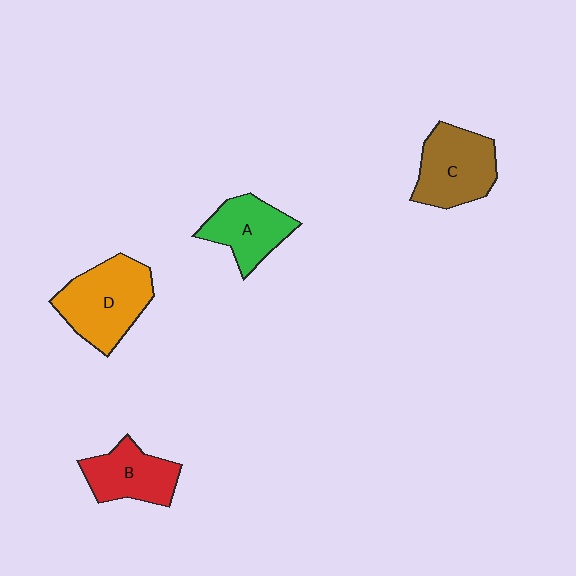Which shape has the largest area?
Shape D (orange).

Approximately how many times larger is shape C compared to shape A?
Approximately 1.2 times.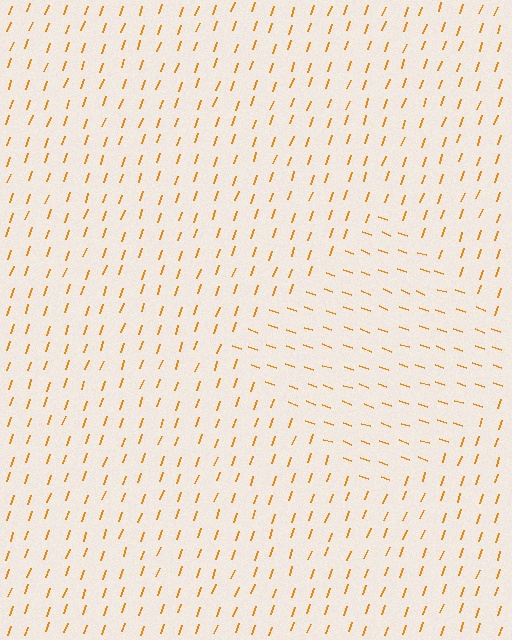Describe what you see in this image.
The image is filled with small orange line segments. A diamond region in the image has lines oriented differently from the surrounding lines, creating a visible texture boundary.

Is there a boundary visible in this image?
Yes, there is a texture boundary formed by a change in line orientation.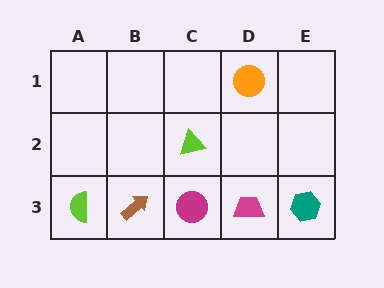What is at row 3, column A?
A lime semicircle.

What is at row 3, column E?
A teal hexagon.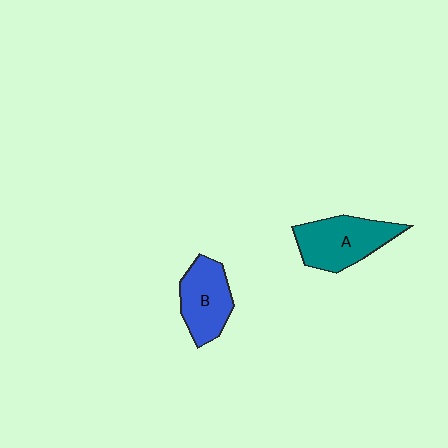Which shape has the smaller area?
Shape B (blue).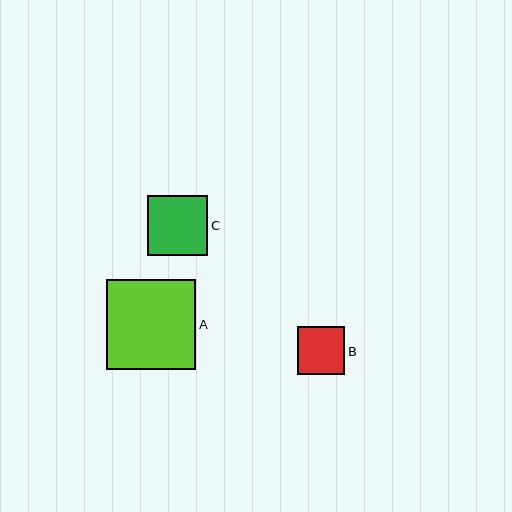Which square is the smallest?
Square B is the smallest with a size of approximately 47 pixels.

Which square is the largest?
Square A is the largest with a size of approximately 90 pixels.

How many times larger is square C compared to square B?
Square C is approximately 1.3 times the size of square B.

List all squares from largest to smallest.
From largest to smallest: A, C, B.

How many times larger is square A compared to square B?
Square A is approximately 1.9 times the size of square B.